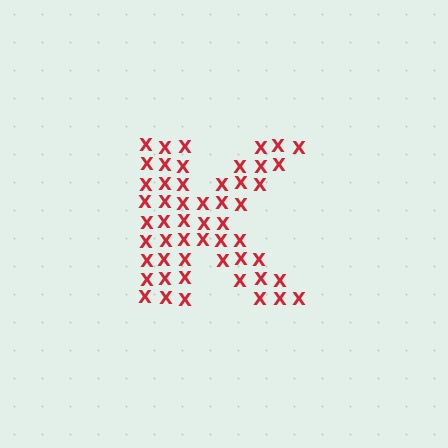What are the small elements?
The small elements are letter X's.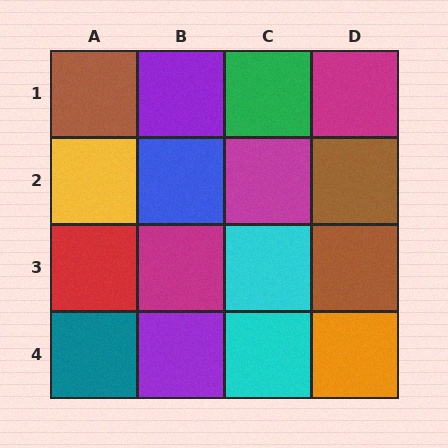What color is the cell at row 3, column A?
Red.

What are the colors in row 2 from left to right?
Yellow, blue, magenta, brown.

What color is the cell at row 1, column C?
Green.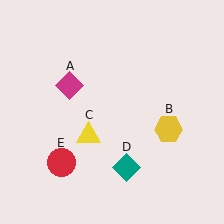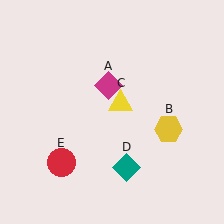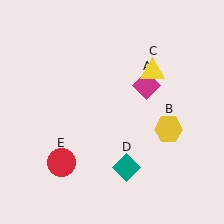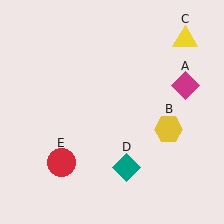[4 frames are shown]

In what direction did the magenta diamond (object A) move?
The magenta diamond (object A) moved right.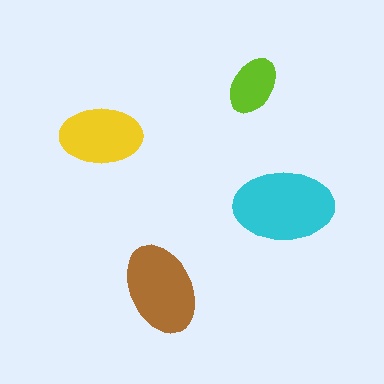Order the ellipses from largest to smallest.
the cyan one, the brown one, the yellow one, the lime one.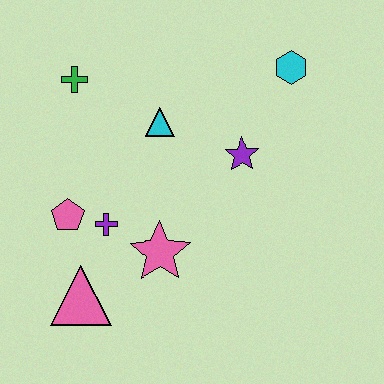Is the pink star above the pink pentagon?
No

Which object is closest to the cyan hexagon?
The purple star is closest to the cyan hexagon.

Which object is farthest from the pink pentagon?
The cyan hexagon is farthest from the pink pentagon.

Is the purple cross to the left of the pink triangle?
No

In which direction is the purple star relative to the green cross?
The purple star is to the right of the green cross.